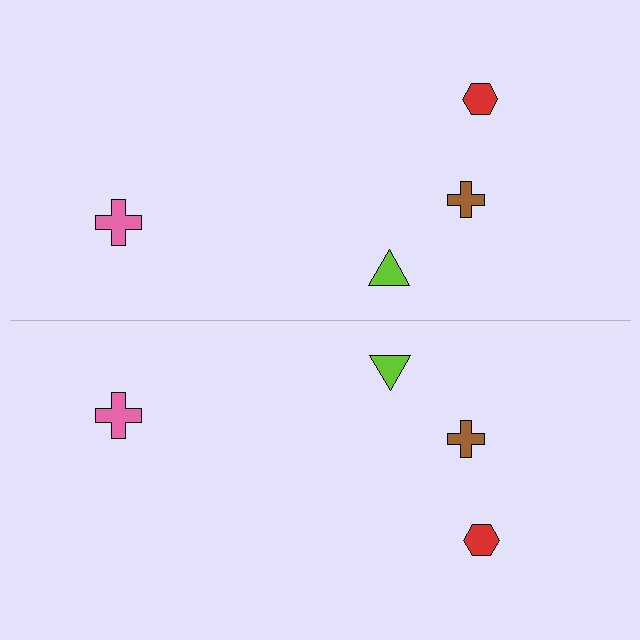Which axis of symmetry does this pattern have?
The pattern has a horizontal axis of symmetry running through the center of the image.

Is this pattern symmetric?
Yes, this pattern has bilateral (reflection) symmetry.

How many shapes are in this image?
There are 8 shapes in this image.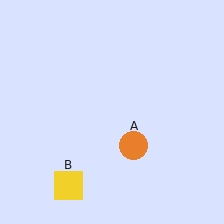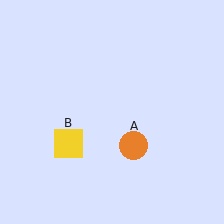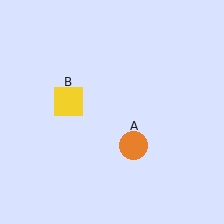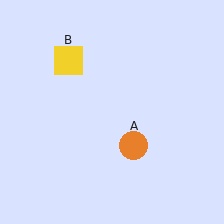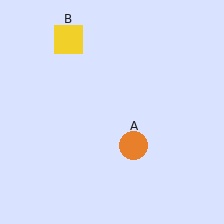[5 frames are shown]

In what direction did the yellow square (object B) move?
The yellow square (object B) moved up.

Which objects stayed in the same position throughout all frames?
Orange circle (object A) remained stationary.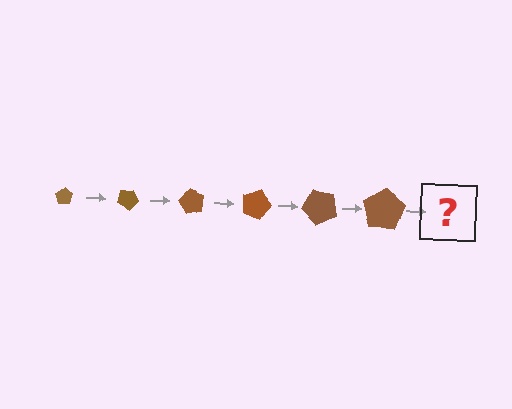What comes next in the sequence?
The next element should be a pentagon, larger than the previous one and rotated 180 degrees from the start.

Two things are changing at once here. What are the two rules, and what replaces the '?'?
The two rules are that the pentagon grows larger each step and it rotates 30 degrees each step. The '?' should be a pentagon, larger than the previous one and rotated 180 degrees from the start.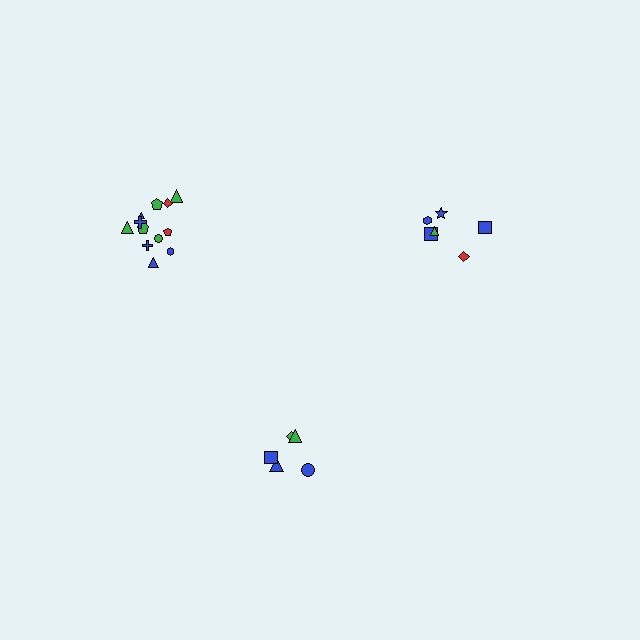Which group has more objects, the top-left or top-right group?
The top-left group.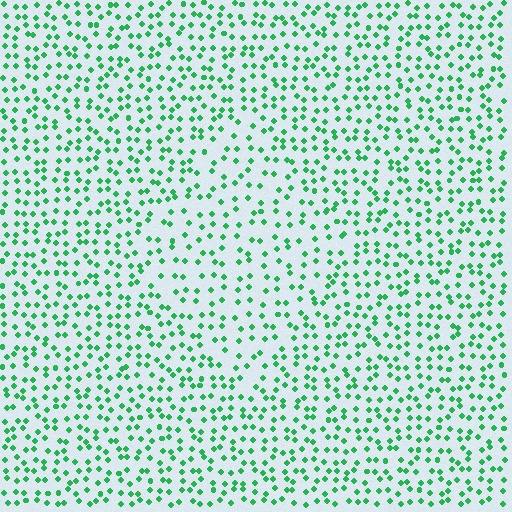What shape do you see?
I see a diamond.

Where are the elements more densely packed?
The elements are more densely packed outside the diamond boundary.